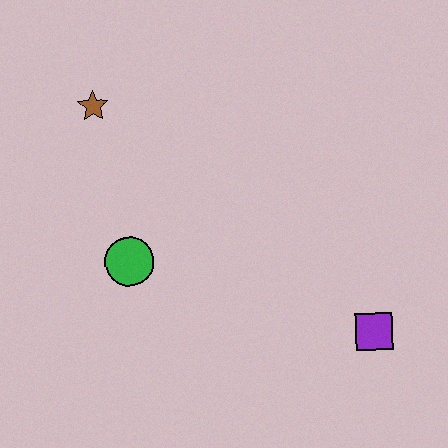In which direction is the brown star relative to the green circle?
The brown star is above the green circle.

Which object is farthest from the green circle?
The purple square is farthest from the green circle.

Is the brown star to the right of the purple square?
No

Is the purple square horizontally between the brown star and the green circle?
No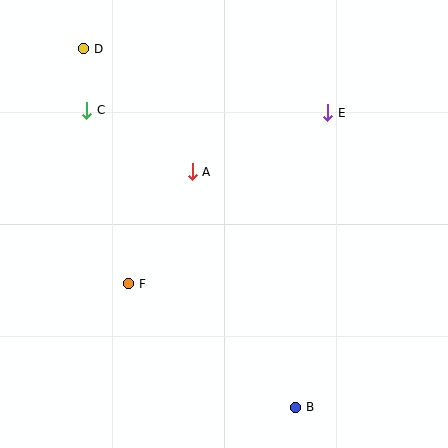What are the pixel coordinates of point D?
Point D is at (84, 49).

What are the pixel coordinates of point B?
Point B is at (296, 407).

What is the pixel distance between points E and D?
The distance between E and D is 252 pixels.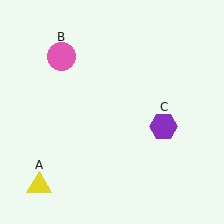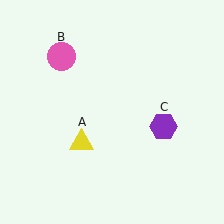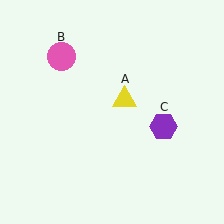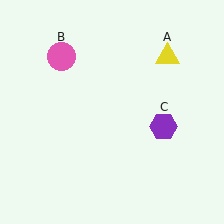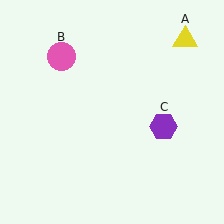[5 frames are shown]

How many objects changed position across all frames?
1 object changed position: yellow triangle (object A).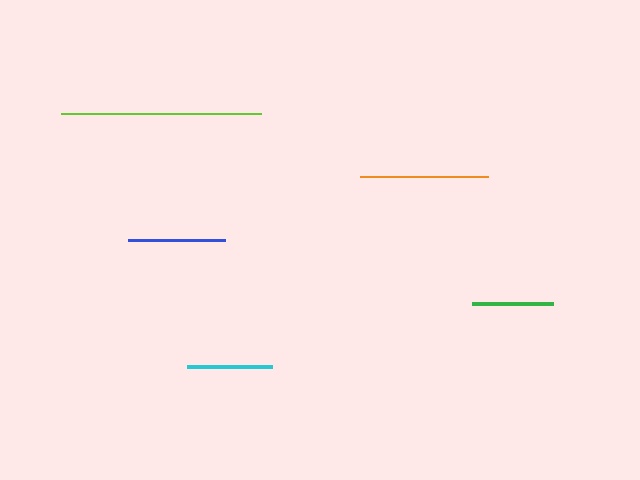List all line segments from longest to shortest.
From longest to shortest: lime, orange, blue, cyan, green.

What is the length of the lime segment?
The lime segment is approximately 201 pixels long.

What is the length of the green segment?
The green segment is approximately 81 pixels long.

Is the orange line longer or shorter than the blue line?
The orange line is longer than the blue line.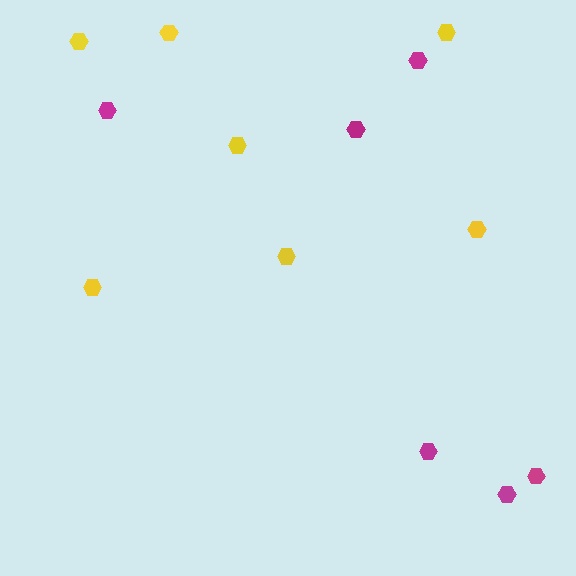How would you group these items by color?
There are 2 groups: one group of magenta hexagons (6) and one group of yellow hexagons (7).